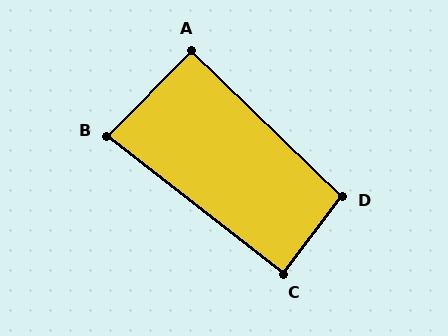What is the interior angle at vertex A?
Approximately 91 degrees (approximately right).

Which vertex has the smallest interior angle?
B, at approximately 83 degrees.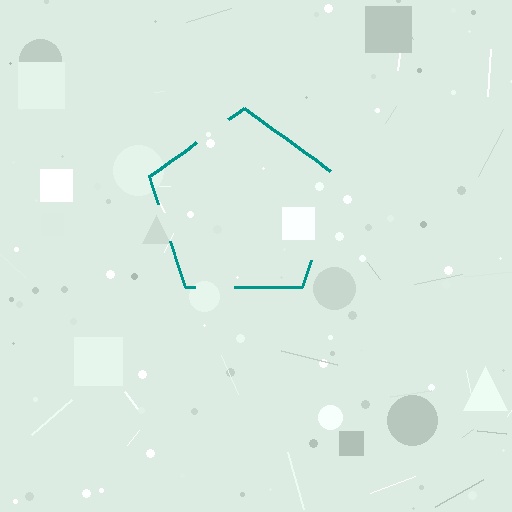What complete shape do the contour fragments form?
The contour fragments form a pentagon.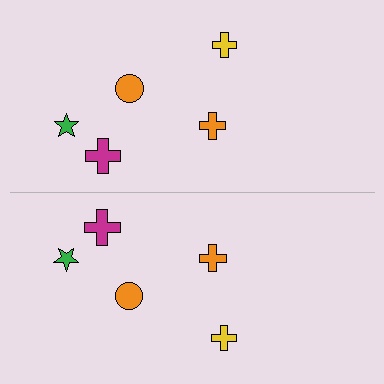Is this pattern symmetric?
Yes, this pattern has bilateral (reflection) symmetry.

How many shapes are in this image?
There are 10 shapes in this image.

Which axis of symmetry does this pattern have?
The pattern has a horizontal axis of symmetry running through the center of the image.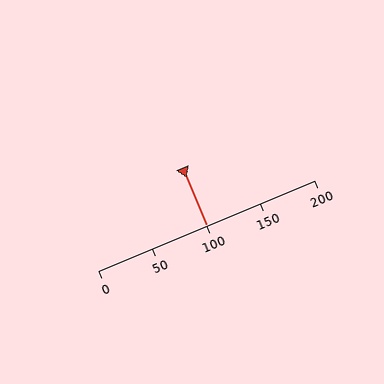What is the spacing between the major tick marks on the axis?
The major ticks are spaced 50 apart.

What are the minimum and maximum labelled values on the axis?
The axis runs from 0 to 200.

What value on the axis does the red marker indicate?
The marker indicates approximately 100.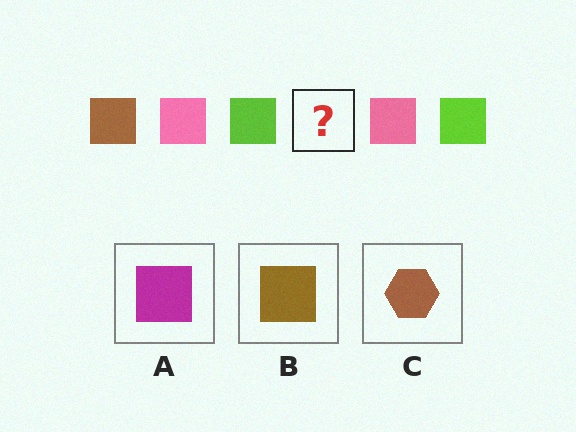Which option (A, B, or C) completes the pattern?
B.